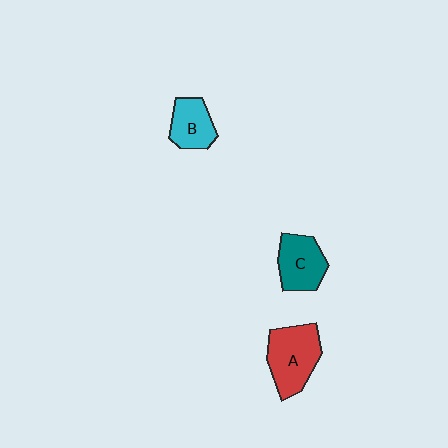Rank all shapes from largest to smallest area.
From largest to smallest: A (red), C (teal), B (cyan).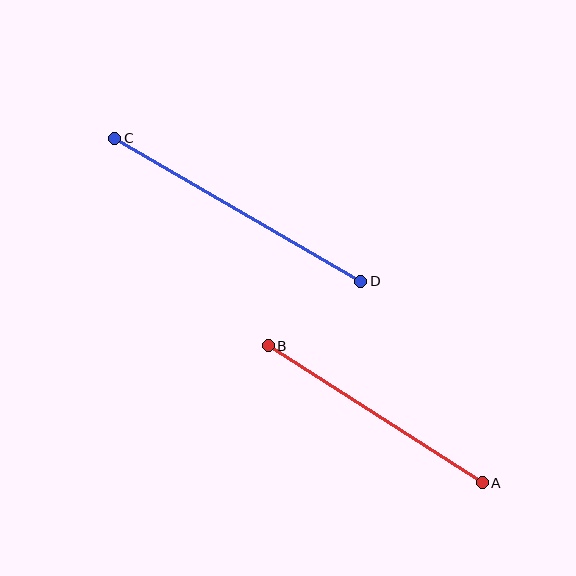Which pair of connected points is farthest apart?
Points C and D are farthest apart.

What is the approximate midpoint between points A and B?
The midpoint is at approximately (375, 414) pixels.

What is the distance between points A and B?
The distance is approximately 254 pixels.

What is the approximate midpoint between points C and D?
The midpoint is at approximately (238, 210) pixels.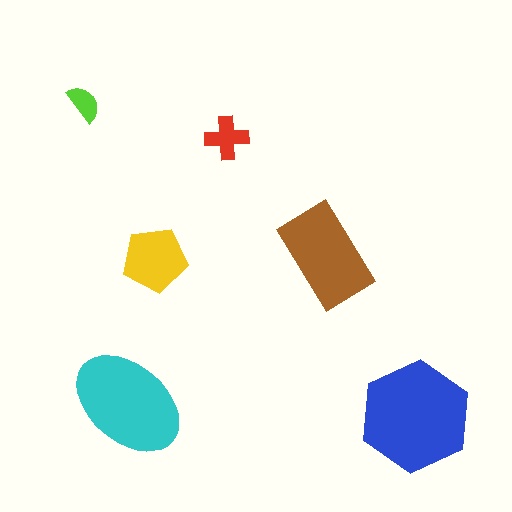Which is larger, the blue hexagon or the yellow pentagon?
The blue hexagon.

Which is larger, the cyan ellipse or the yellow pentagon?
The cyan ellipse.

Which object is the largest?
The blue hexagon.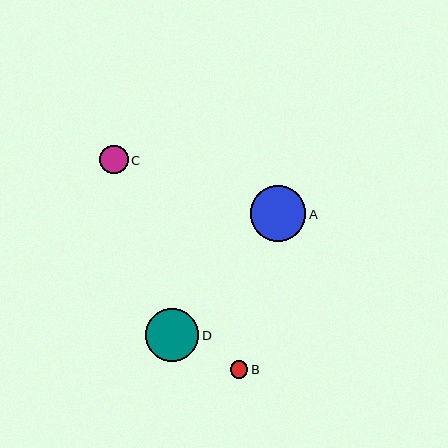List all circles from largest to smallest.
From largest to smallest: A, D, C, B.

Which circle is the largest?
Circle A is the largest with a size of approximately 55 pixels.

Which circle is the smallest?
Circle B is the smallest with a size of approximately 18 pixels.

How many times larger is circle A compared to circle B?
Circle A is approximately 3.1 times the size of circle B.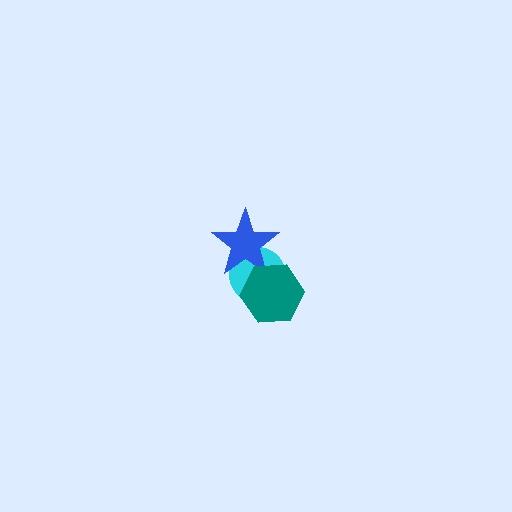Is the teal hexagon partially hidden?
No, no other shape covers it.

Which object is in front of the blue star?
The teal hexagon is in front of the blue star.